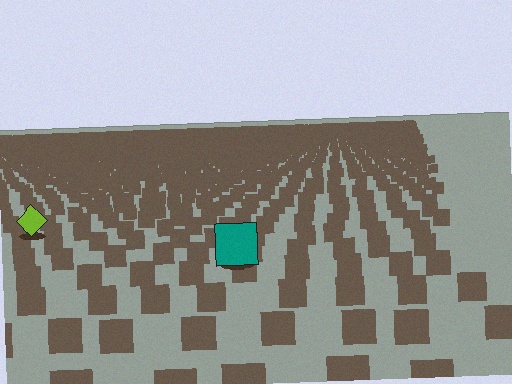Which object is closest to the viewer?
The teal square is closest. The texture marks near it are larger and more spread out.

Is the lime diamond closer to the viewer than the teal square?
No. The teal square is closer — you can tell from the texture gradient: the ground texture is coarser near it.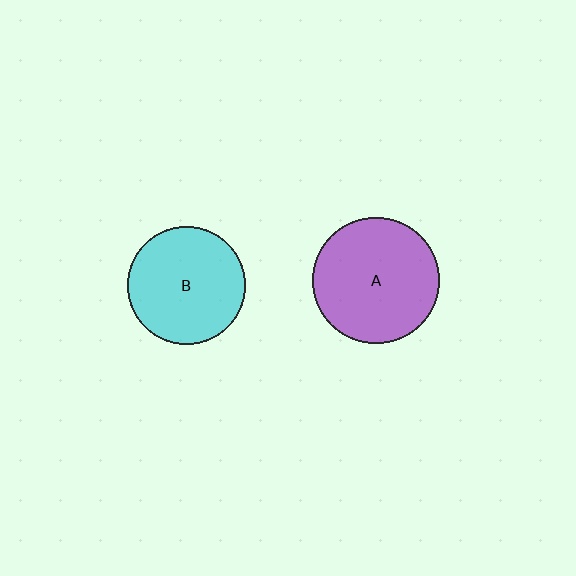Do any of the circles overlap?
No, none of the circles overlap.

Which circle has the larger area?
Circle A (purple).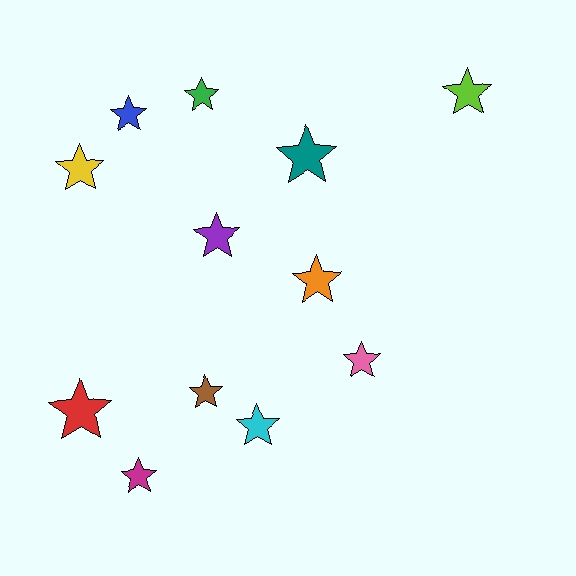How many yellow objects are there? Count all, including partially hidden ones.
There is 1 yellow object.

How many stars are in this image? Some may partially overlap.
There are 12 stars.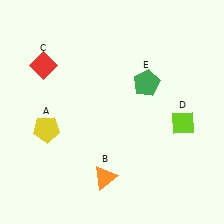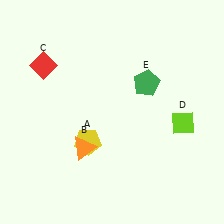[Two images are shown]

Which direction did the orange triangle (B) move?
The orange triangle (B) moved up.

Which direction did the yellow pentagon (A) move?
The yellow pentagon (A) moved right.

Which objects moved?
The objects that moved are: the yellow pentagon (A), the orange triangle (B).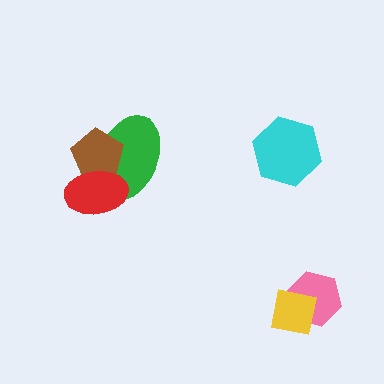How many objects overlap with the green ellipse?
2 objects overlap with the green ellipse.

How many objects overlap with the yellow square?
1 object overlaps with the yellow square.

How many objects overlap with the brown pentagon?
2 objects overlap with the brown pentagon.